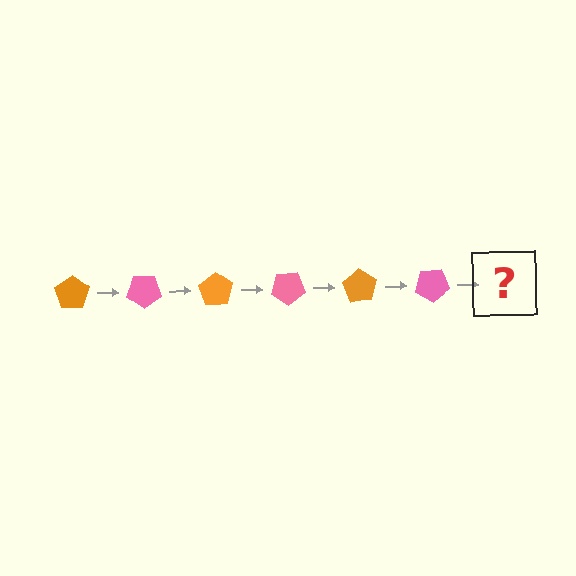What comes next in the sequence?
The next element should be an orange pentagon, rotated 210 degrees from the start.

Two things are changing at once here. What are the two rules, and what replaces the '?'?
The two rules are that it rotates 35 degrees each step and the color cycles through orange and pink. The '?' should be an orange pentagon, rotated 210 degrees from the start.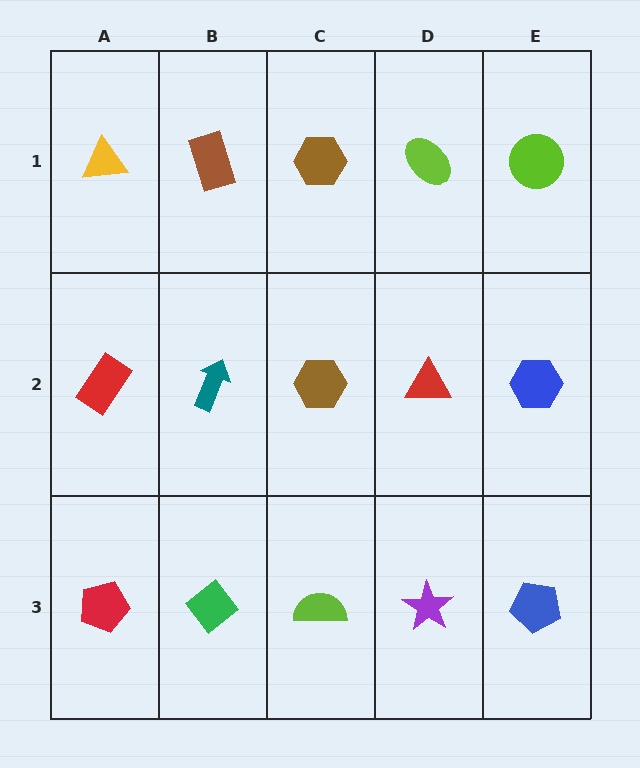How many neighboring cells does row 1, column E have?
2.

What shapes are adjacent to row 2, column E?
A lime circle (row 1, column E), a blue pentagon (row 3, column E), a red triangle (row 2, column D).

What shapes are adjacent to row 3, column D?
A red triangle (row 2, column D), a lime semicircle (row 3, column C), a blue pentagon (row 3, column E).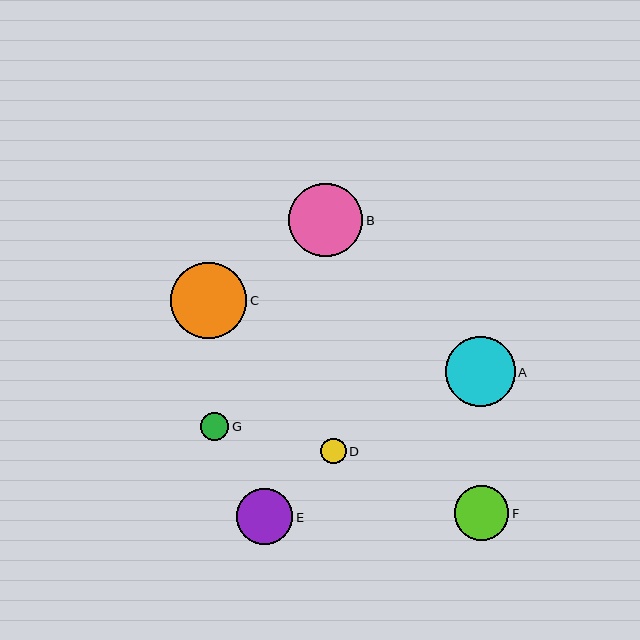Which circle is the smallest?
Circle D is the smallest with a size of approximately 25 pixels.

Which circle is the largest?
Circle C is the largest with a size of approximately 76 pixels.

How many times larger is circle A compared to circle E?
Circle A is approximately 1.3 times the size of circle E.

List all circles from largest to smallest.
From largest to smallest: C, B, A, E, F, G, D.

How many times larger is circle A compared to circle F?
Circle A is approximately 1.3 times the size of circle F.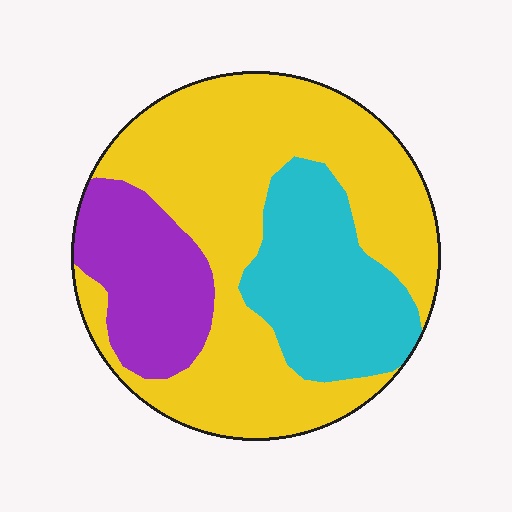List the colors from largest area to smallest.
From largest to smallest: yellow, cyan, purple.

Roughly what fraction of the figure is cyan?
Cyan takes up about one quarter (1/4) of the figure.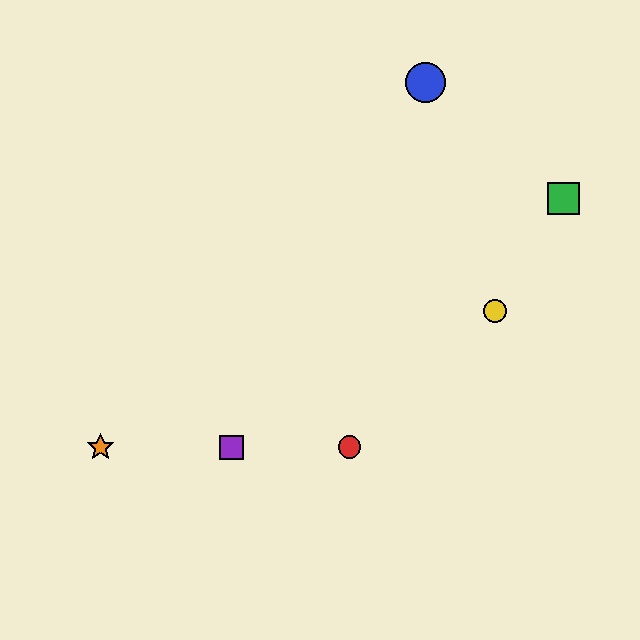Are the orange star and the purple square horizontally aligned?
Yes, both are at y≈447.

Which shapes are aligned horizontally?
The red circle, the purple square, the orange star are aligned horizontally.